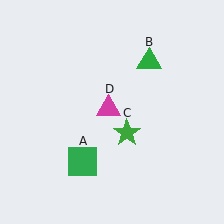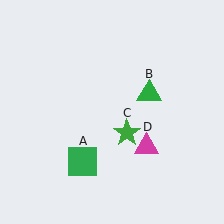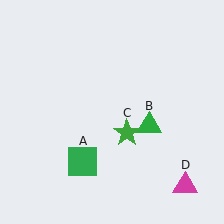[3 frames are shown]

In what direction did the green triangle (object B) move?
The green triangle (object B) moved down.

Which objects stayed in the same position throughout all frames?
Green square (object A) and green star (object C) remained stationary.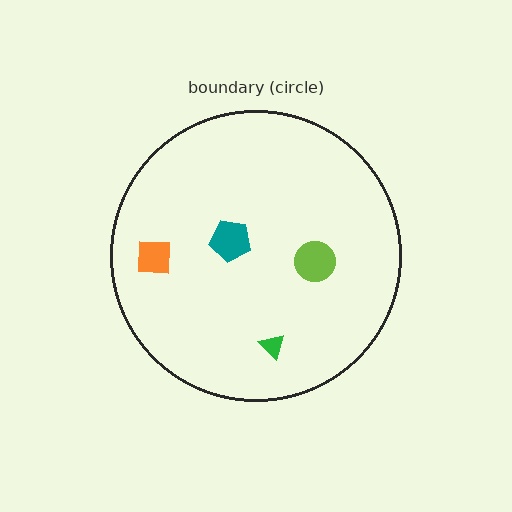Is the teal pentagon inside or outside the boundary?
Inside.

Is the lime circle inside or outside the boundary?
Inside.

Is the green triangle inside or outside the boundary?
Inside.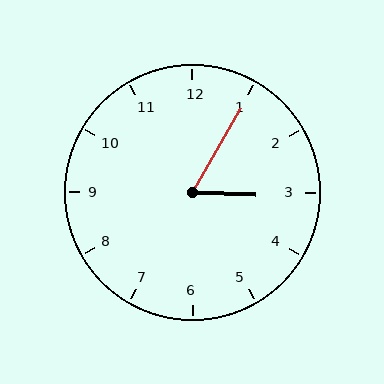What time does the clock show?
3:05.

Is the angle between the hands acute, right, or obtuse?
It is acute.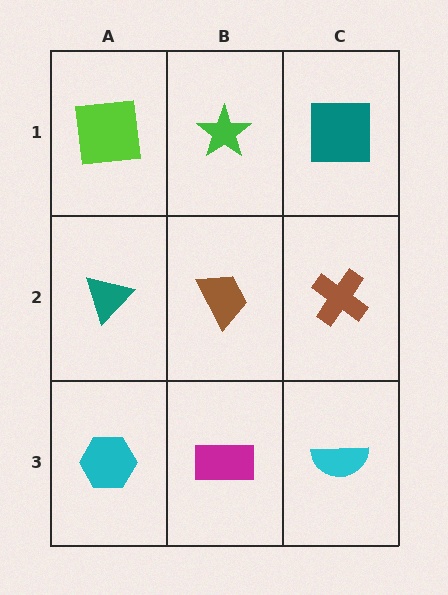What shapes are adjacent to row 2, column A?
A lime square (row 1, column A), a cyan hexagon (row 3, column A), a brown trapezoid (row 2, column B).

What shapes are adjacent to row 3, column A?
A teal triangle (row 2, column A), a magenta rectangle (row 3, column B).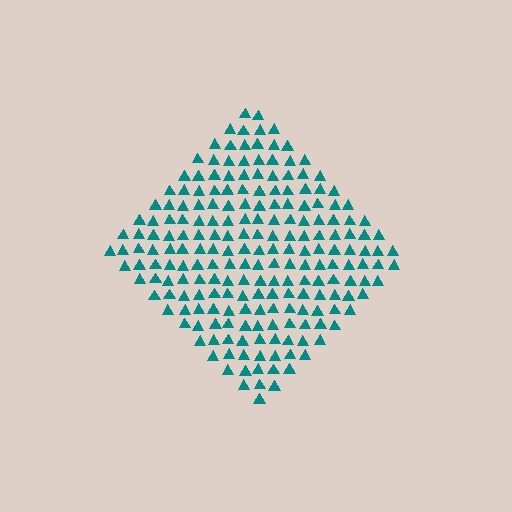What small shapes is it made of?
It is made of small triangles.